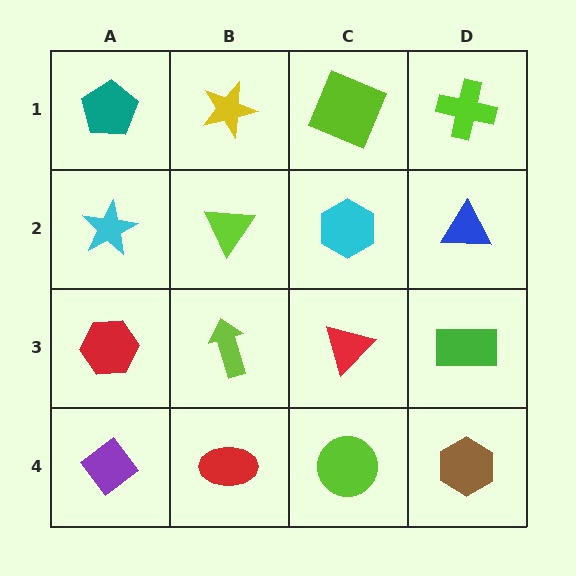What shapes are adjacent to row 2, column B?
A yellow star (row 1, column B), a lime arrow (row 3, column B), a cyan star (row 2, column A), a cyan hexagon (row 2, column C).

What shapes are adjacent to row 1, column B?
A lime triangle (row 2, column B), a teal pentagon (row 1, column A), a lime square (row 1, column C).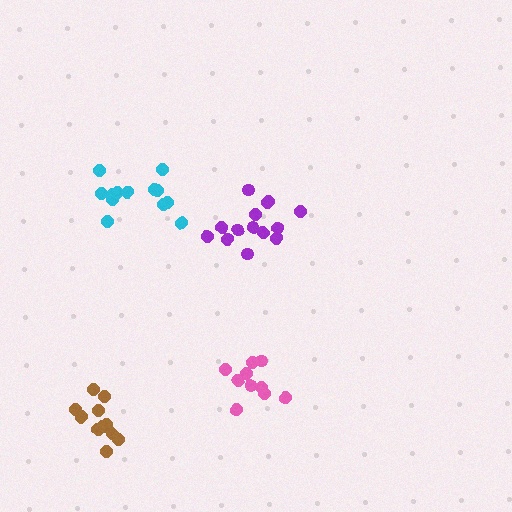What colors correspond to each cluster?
The clusters are colored: brown, cyan, purple, pink.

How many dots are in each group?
Group 1: 11 dots, Group 2: 13 dots, Group 3: 14 dots, Group 4: 10 dots (48 total).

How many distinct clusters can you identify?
There are 4 distinct clusters.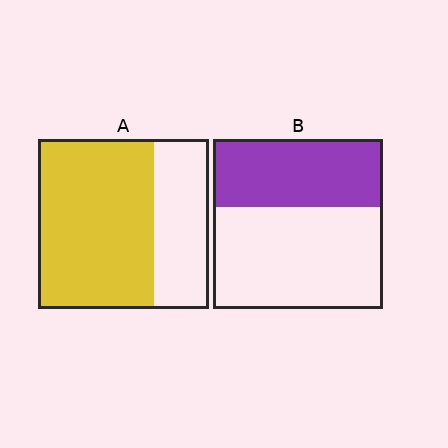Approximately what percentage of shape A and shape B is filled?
A is approximately 70% and B is approximately 40%.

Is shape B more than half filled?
No.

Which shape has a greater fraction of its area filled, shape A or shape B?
Shape A.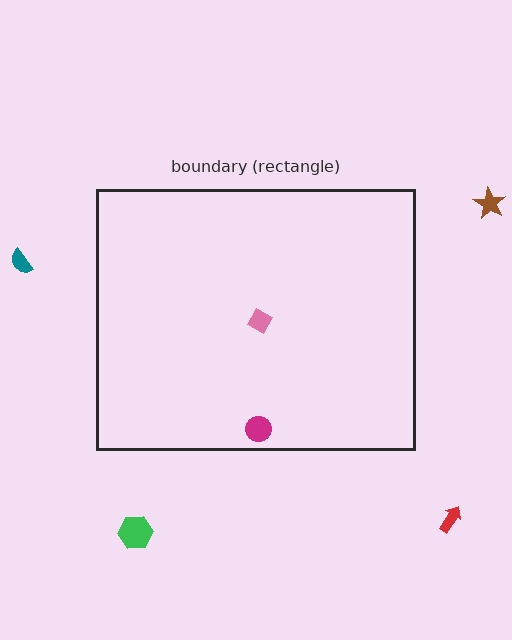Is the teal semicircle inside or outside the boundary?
Outside.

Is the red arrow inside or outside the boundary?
Outside.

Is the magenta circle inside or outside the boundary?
Inside.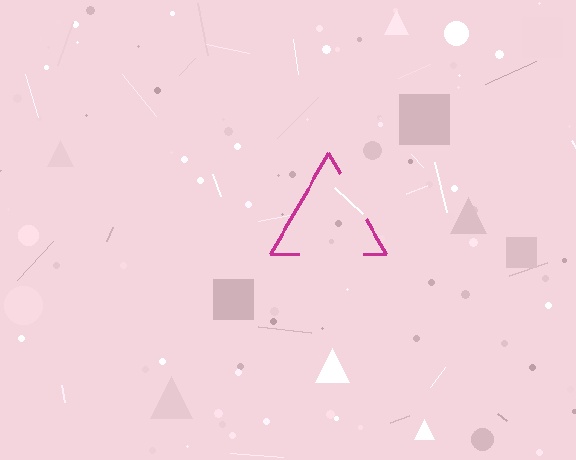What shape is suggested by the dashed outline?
The dashed outline suggests a triangle.